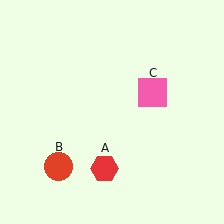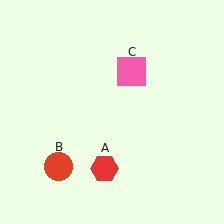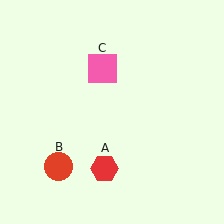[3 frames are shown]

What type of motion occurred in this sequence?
The pink square (object C) rotated counterclockwise around the center of the scene.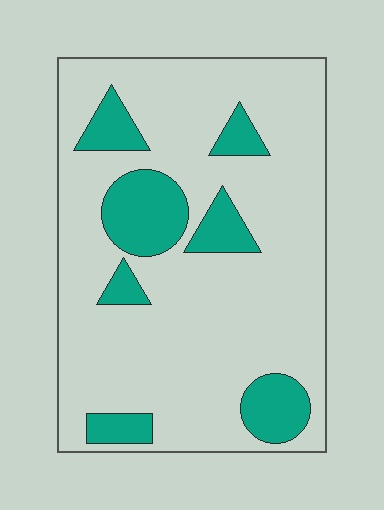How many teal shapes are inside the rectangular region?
7.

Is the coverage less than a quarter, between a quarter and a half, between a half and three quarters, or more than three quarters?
Less than a quarter.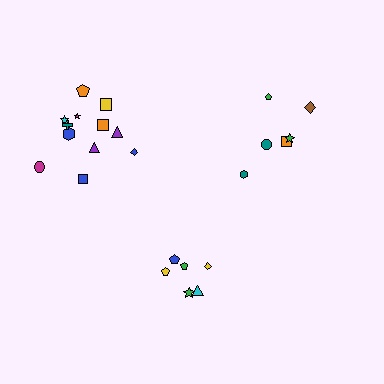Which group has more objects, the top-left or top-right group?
The top-left group.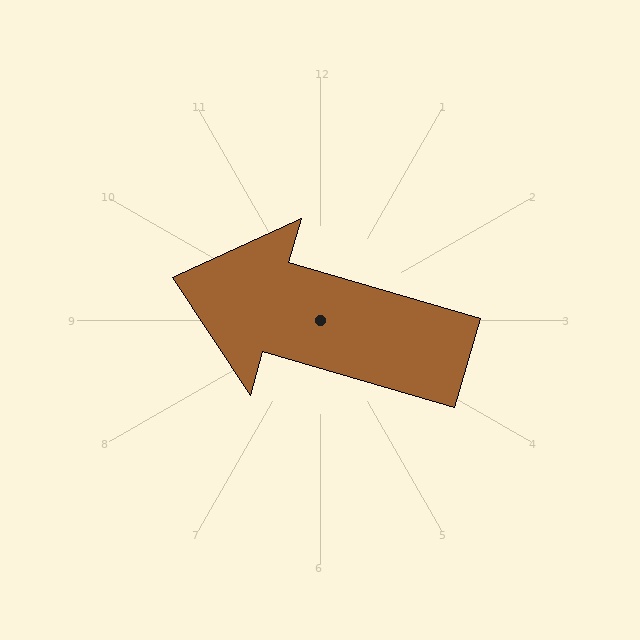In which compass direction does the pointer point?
West.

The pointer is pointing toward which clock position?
Roughly 10 o'clock.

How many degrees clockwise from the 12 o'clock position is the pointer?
Approximately 286 degrees.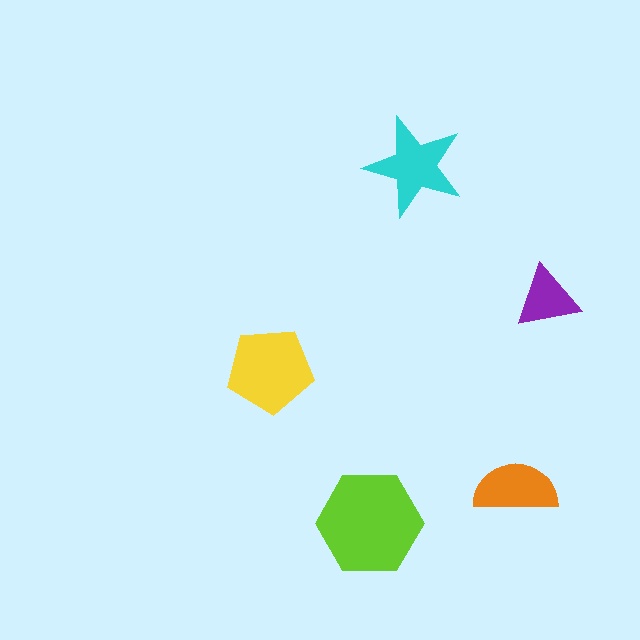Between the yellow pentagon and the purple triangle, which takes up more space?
The yellow pentagon.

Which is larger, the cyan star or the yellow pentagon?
The yellow pentagon.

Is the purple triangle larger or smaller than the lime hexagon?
Smaller.